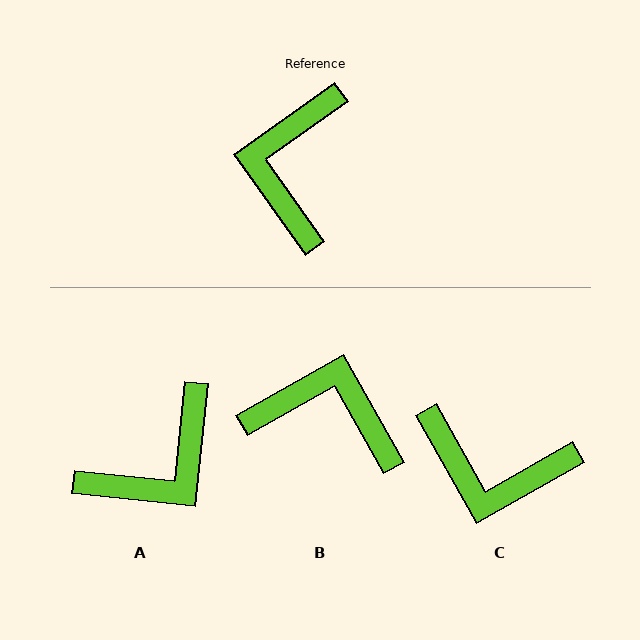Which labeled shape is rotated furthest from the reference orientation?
A, about 139 degrees away.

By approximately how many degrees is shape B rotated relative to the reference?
Approximately 96 degrees clockwise.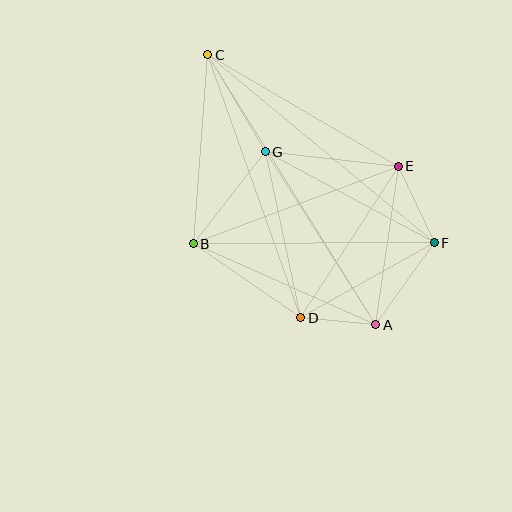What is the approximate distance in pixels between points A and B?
The distance between A and B is approximately 199 pixels.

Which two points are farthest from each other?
Points A and C are farthest from each other.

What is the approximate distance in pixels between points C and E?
The distance between C and E is approximately 221 pixels.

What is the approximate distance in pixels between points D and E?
The distance between D and E is approximately 180 pixels.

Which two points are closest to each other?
Points A and D are closest to each other.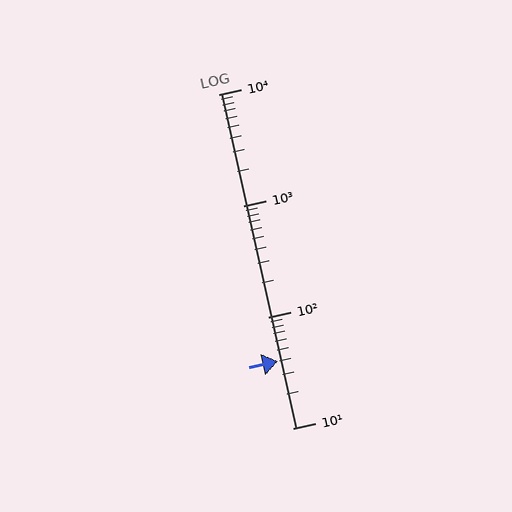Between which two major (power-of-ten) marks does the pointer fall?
The pointer is between 10 and 100.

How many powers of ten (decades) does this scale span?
The scale spans 3 decades, from 10 to 10000.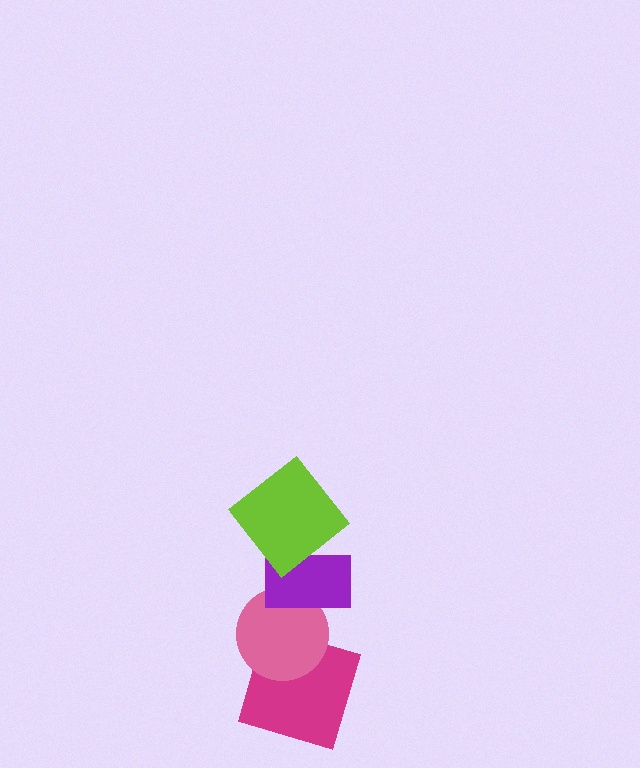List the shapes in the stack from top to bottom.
From top to bottom: the lime diamond, the purple rectangle, the pink circle, the magenta square.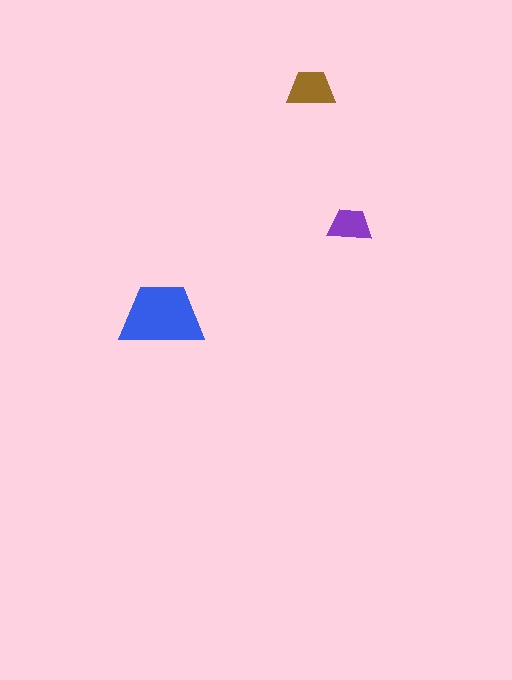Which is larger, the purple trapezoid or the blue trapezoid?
The blue one.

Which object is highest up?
The brown trapezoid is topmost.